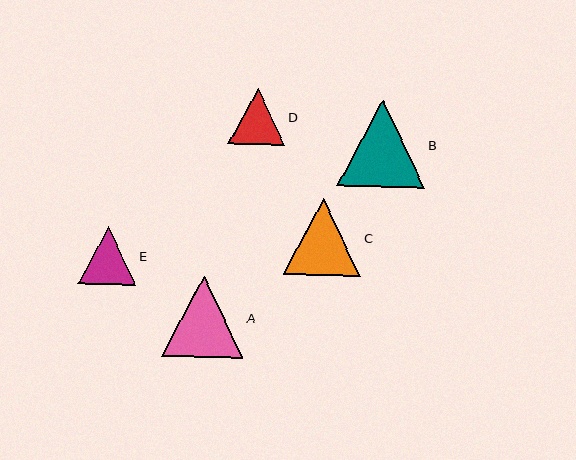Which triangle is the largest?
Triangle B is the largest with a size of approximately 88 pixels.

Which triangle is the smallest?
Triangle D is the smallest with a size of approximately 56 pixels.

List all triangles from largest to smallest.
From largest to smallest: B, A, C, E, D.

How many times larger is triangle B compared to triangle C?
Triangle B is approximately 1.1 times the size of triangle C.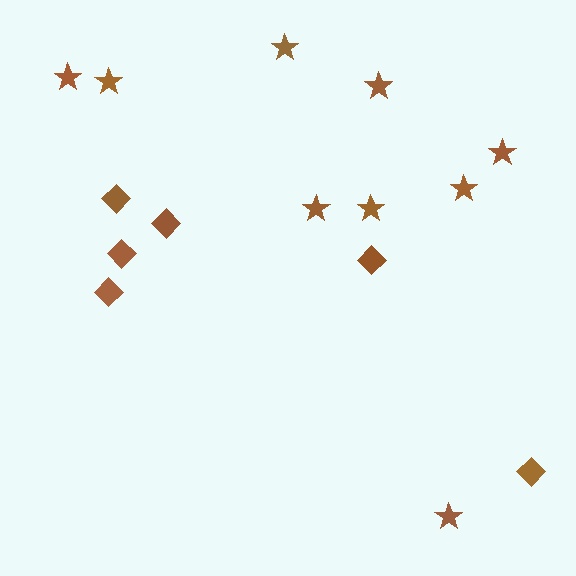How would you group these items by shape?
There are 2 groups: one group of stars (9) and one group of diamonds (6).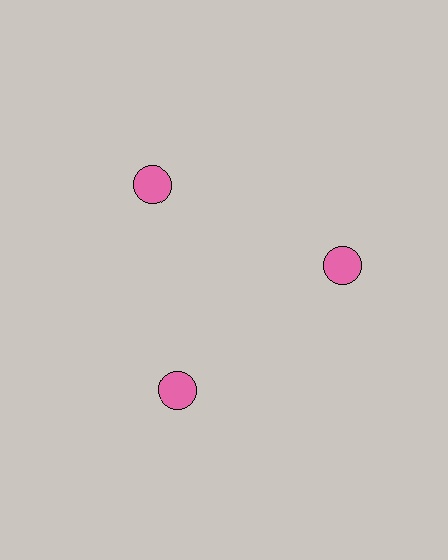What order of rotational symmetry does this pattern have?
This pattern has 3-fold rotational symmetry.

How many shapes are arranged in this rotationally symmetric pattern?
There are 3 shapes, arranged in 3 groups of 1.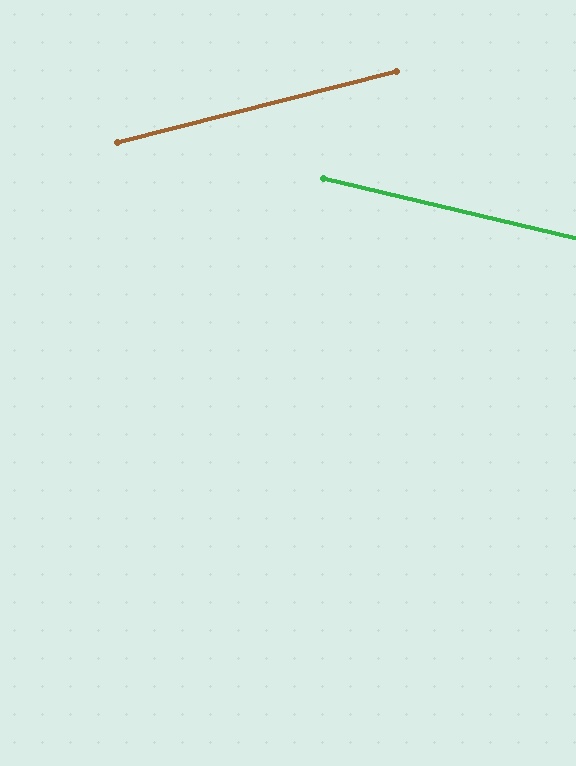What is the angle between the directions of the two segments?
Approximately 28 degrees.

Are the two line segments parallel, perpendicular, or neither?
Neither parallel nor perpendicular — they differ by about 28°.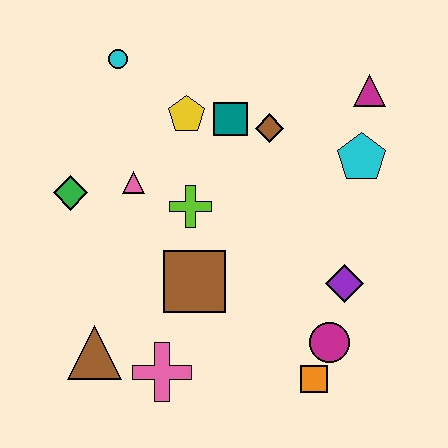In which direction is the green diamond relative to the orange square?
The green diamond is to the left of the orange square.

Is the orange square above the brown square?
No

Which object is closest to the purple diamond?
The magenta circle is closest to the purple diamond.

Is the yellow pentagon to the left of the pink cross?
No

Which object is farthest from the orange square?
The cyan circle is farthest from the orange square.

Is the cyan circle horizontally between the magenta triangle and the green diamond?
Yes